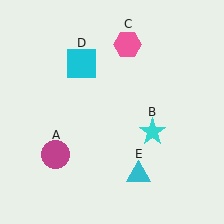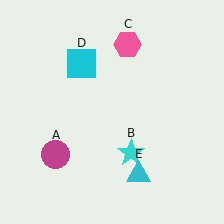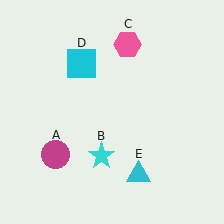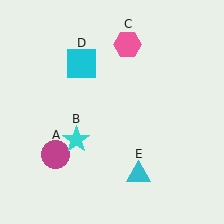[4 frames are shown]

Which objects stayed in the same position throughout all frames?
Magenta circle (object A) and pink hexagon (object C) and cyan square (object D) and cyan triangle (object E) remained stationary.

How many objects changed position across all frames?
1 object changed position: cyan star (object B).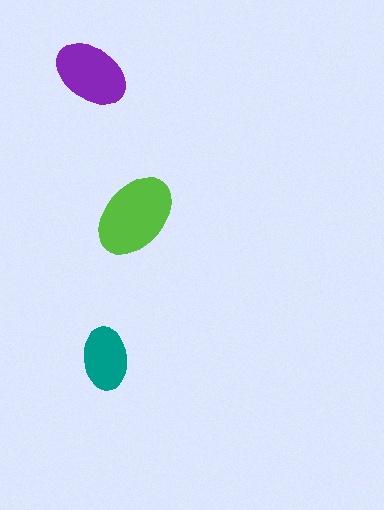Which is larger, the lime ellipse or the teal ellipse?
The lime one.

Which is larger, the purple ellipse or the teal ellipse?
The purple one.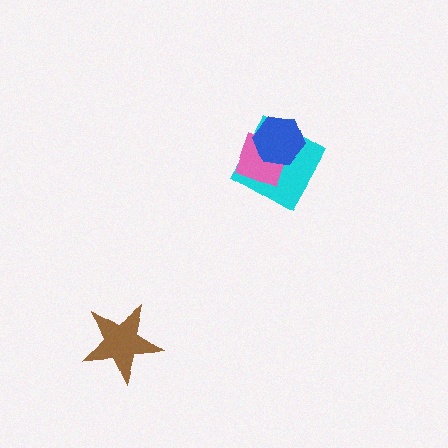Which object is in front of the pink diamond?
The blue hexagon is in front of the pink diamond.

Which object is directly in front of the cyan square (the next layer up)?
The pink diamond is directly in front of the cyan square.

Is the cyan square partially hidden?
Yes, it is partially covered by another shape.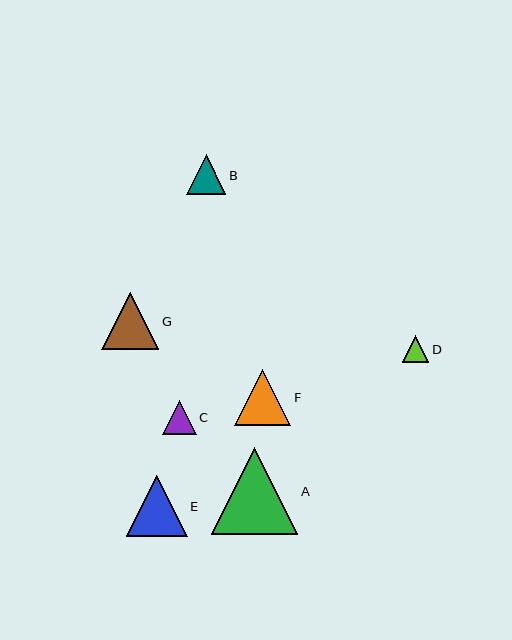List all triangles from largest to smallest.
From largest to smallest: A, E, G, F, B, C, D.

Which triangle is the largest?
Triangle A is the largest with a size of approximately 87 pixels.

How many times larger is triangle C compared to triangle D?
Triangle C is approximately 1.3 times the size of triangle D.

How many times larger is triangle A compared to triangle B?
Triangle A is approximately 2.2 times the size of triangle B.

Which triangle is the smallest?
Triangle D is the smallest with a size of approximately 26 pixels.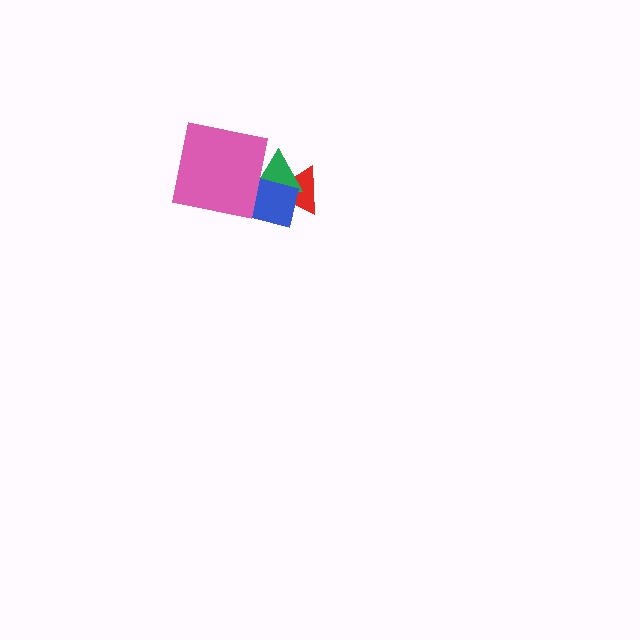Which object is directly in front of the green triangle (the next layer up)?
The blue square is directly in front of the green triangle.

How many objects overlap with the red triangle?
2 objects overlap with the red triangle.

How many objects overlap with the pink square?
1 object overlaps with the pink square.